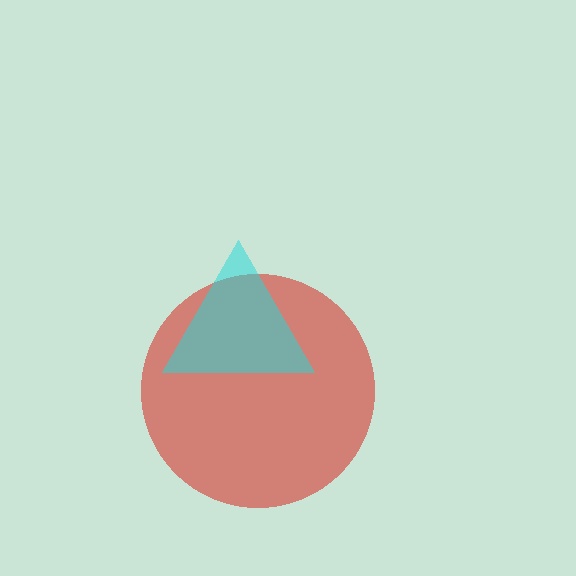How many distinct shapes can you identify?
There are 2 distinct shapes: a red circle, a cyan triangle.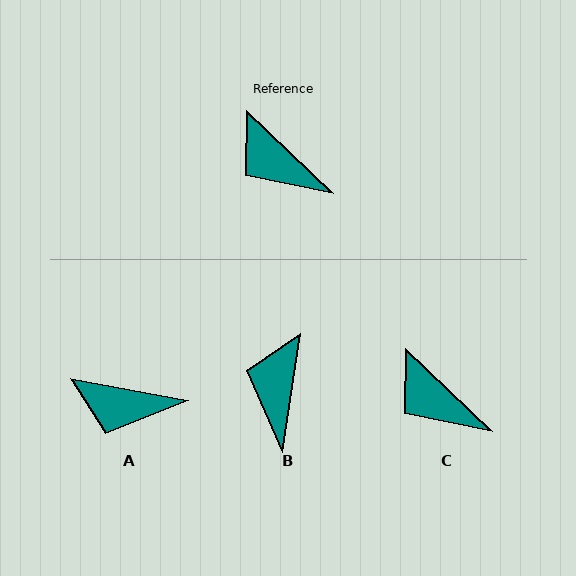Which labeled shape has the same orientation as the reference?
C.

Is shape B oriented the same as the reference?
No, it is off by about 55 degrees.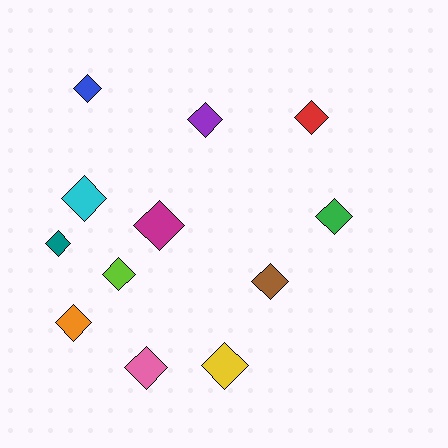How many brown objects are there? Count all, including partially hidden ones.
There is 1 brown object.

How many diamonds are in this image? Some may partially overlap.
There are 12 diamonds.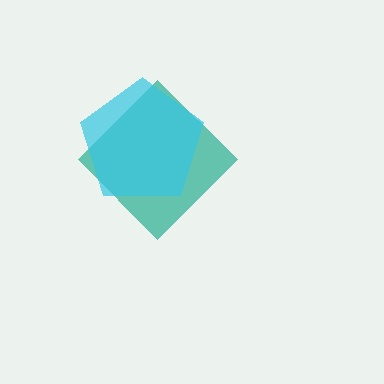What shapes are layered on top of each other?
The layered shapes are: a teal diamond, a cyan pentagon.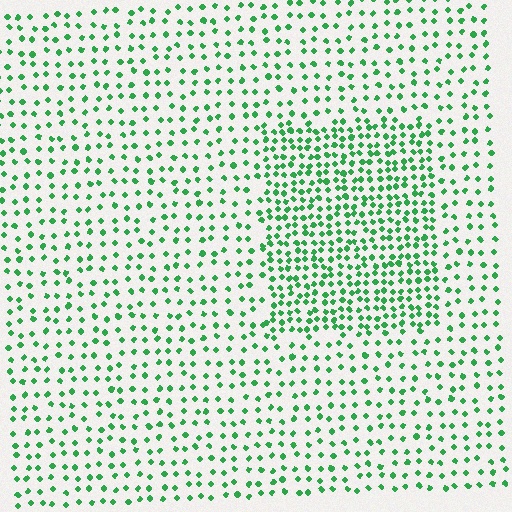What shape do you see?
I see a rectangle.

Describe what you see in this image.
The image contains small green elements arranged at two different densities. A rectangle-shaped region is visible where the elements are more densely packed than the surrounding area.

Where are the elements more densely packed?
The elements are more densely packed inside the rectangle boundary.